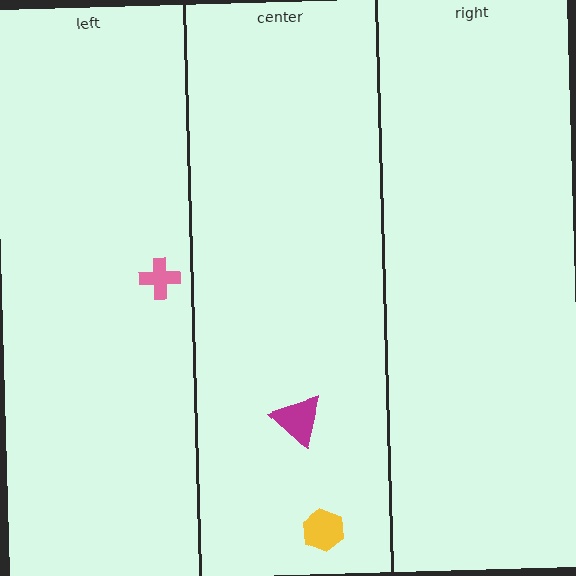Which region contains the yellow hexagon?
The center region.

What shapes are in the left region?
The pink cross.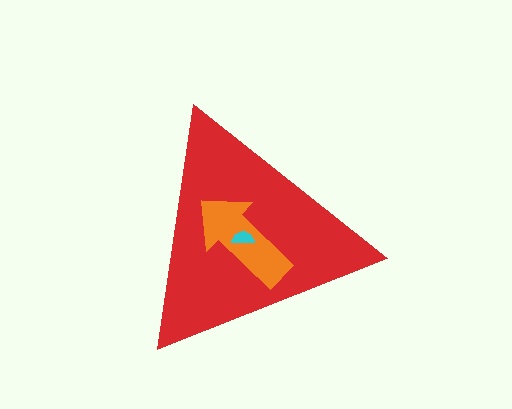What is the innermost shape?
The cyan semicircle.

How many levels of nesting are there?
3.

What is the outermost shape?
The red triangle.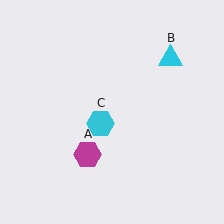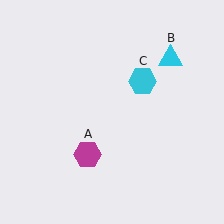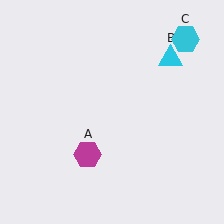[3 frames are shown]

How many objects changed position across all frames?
1 object changed position: cyan hexagon (object C).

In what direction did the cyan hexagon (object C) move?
The cyan hexagon (object C) moved up and to the right.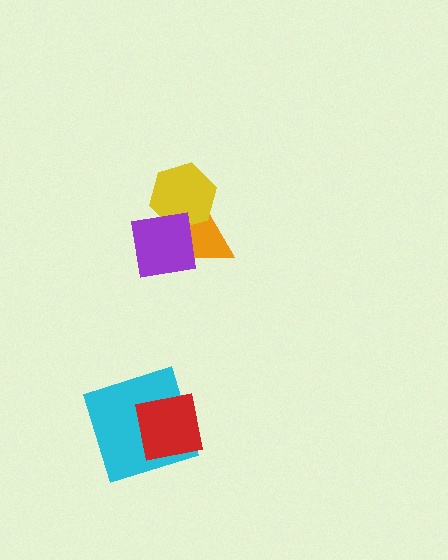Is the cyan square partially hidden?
Yes, it is partially covered by another shape.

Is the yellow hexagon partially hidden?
Yes, it is partially covered by another shape.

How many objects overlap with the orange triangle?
2 objects overlap with the orange triangle.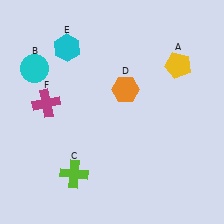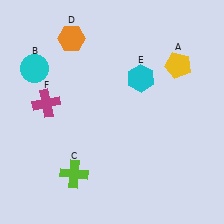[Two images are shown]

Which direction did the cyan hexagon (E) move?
The cyan hexagon (E) moved right.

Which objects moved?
The objects that moved are: the orange hexagon (D), the cyan hexagon (E).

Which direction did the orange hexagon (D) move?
The orange hexagon (D) moved left.